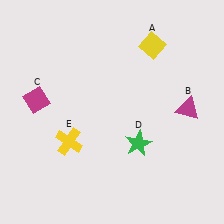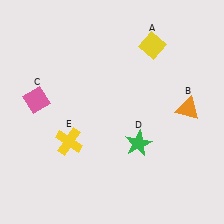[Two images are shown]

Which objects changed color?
B changed from magenta to orange. C changed from magenta to pink.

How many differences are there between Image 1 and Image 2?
There are 2 differences between the two images.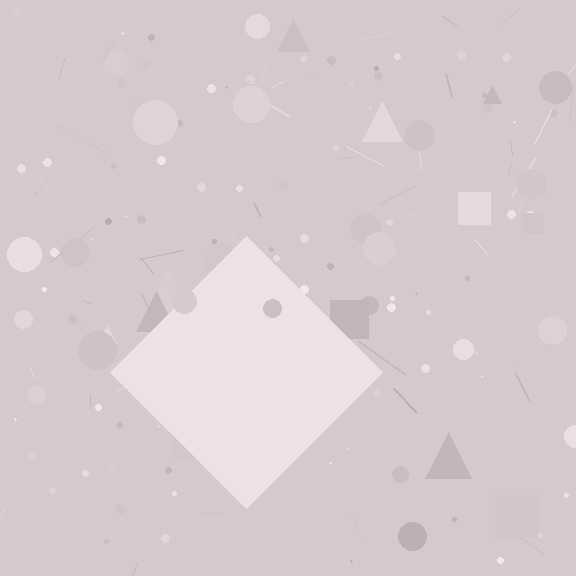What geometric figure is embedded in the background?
A diamond is embedded in the background.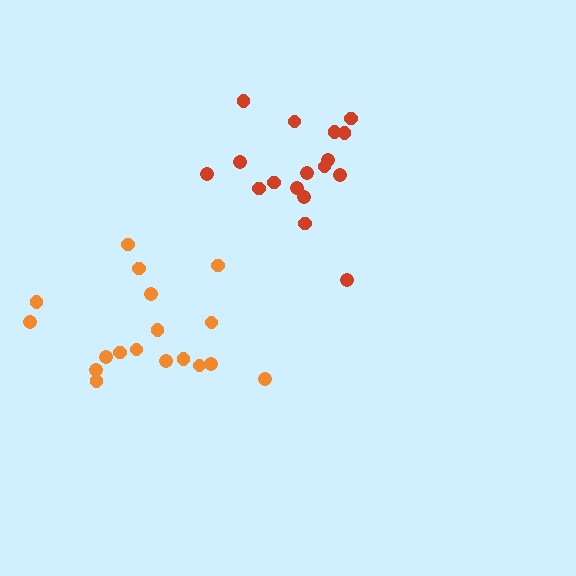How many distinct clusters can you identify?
There are 2 distinct clusters.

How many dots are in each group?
Group 1: 17 dots, Group 2: 18 dots (35 total).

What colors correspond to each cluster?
The clusters are colored: red, orange.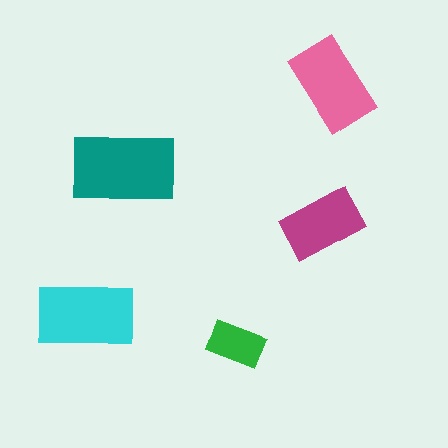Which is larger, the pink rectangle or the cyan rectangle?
The cyan one.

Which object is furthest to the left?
The cyan rectangle is leftmost.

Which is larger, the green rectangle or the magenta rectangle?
The magenta one.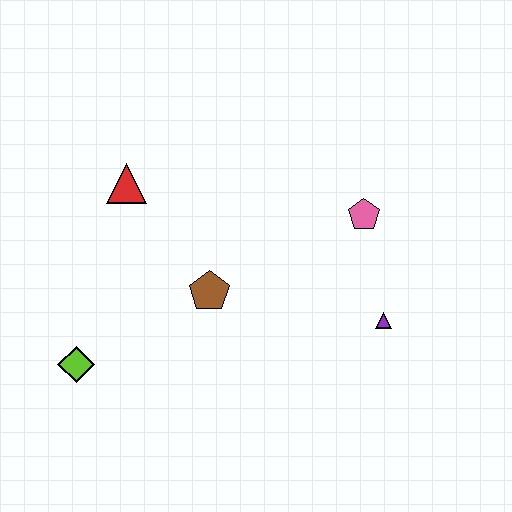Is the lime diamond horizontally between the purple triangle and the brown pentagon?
No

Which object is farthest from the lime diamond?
The pink pentagon is farthest from the lime diamond.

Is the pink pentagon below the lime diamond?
No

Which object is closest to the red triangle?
The brown pentagon is closest to the red triangle.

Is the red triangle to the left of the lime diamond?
No